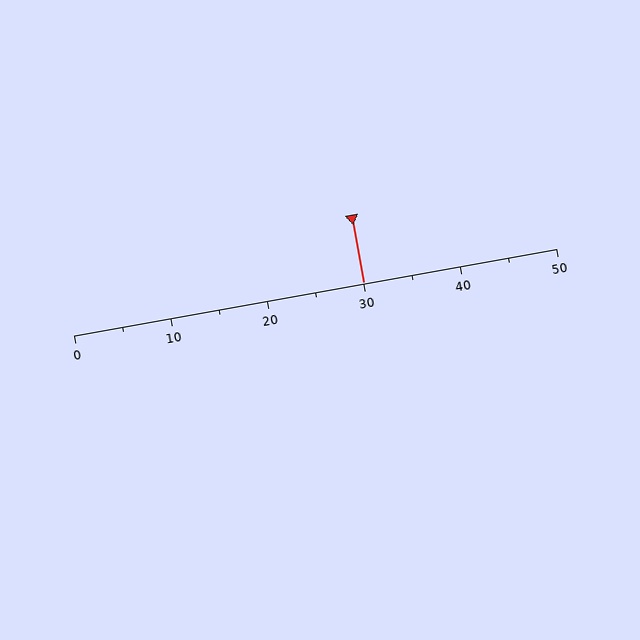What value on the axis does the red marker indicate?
The marker indicates approximately 30.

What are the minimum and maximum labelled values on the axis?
The axis runs from 0 to 50.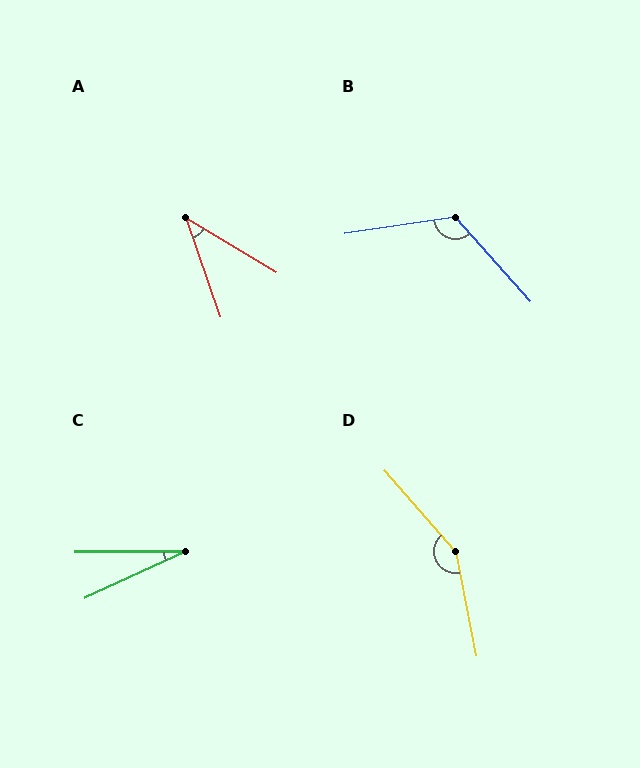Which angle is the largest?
D, at approximately 150 degrees.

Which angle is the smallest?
C, at approximately 25 degrees.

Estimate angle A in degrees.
Approximately 40 degrees.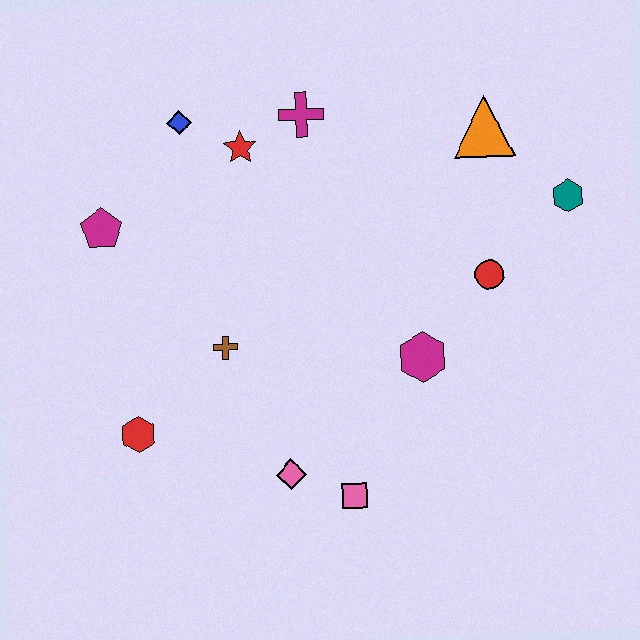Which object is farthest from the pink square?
The blue diamond is farthest from the pink square.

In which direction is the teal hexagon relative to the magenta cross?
The teal hexagon is to the right of the magenta cross.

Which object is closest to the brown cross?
The red hexagon is closest to the brown cross.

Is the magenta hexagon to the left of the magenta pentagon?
No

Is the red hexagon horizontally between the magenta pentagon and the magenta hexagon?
Yes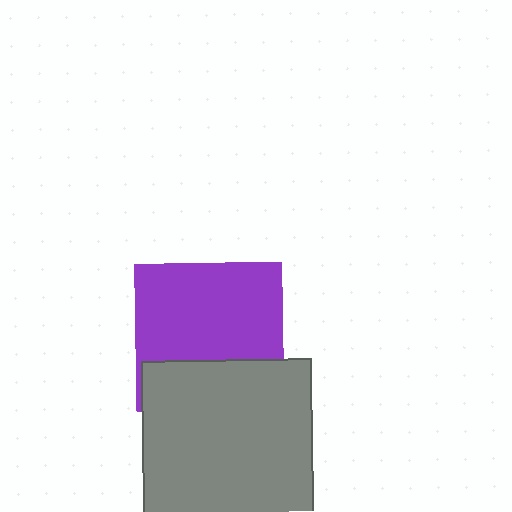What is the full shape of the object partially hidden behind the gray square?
The partially hidden object is a purple square.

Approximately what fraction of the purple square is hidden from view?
Roughly 32% of the purple square is hidden behind the gray square.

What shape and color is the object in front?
The object in front is a gray square.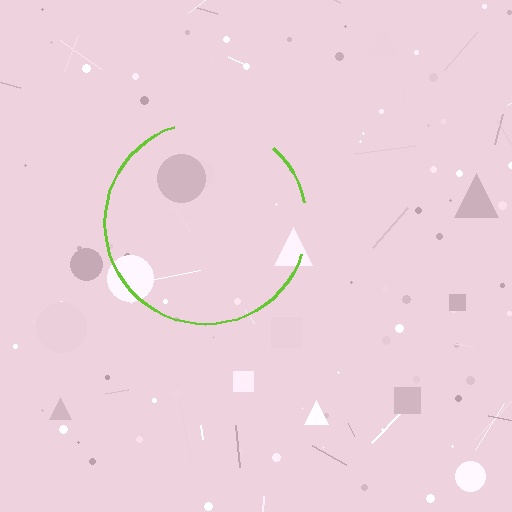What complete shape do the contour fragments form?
The contour fragments form a circle.